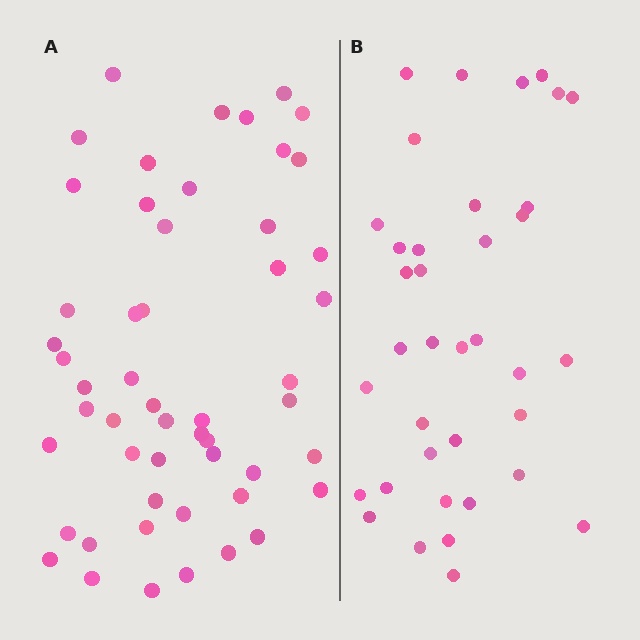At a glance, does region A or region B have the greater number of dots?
Region A (the left region) has more dots.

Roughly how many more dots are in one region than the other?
Region A has approximately 15 more dots than region B.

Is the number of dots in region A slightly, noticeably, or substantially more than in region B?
Region A has noticeably more, but not dramatically so. The ratio is roughly 1.4 to 1.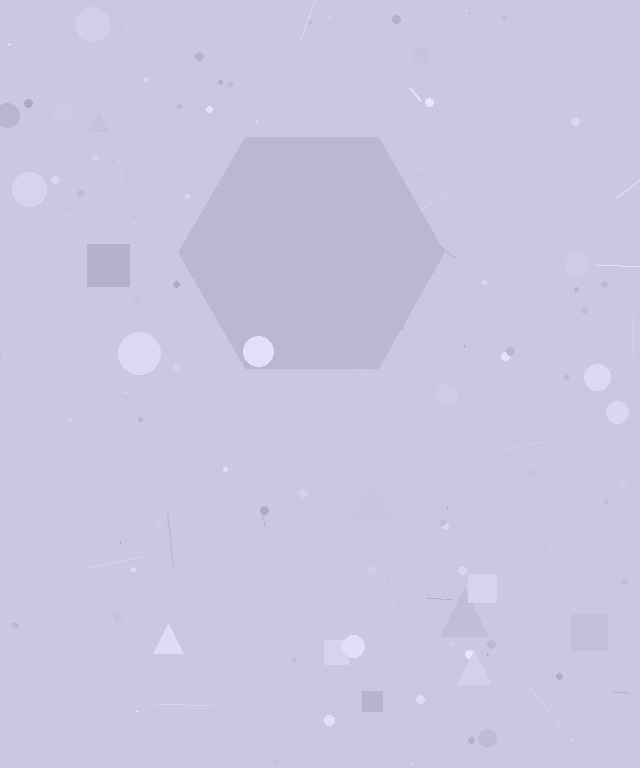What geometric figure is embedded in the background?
A hexagon is embedded in the background.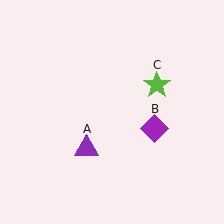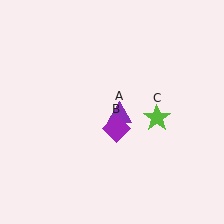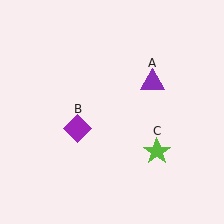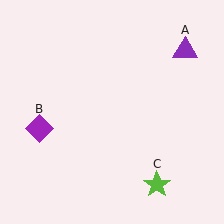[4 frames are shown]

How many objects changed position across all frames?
3 objects changed position: purple triangle (object A), purple diamond (object B), lime star (object C).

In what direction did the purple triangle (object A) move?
The purple triangle (object A) moved up and to the right.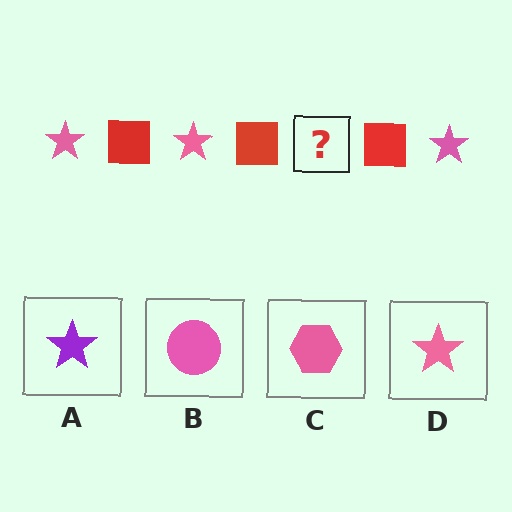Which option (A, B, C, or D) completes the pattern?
D.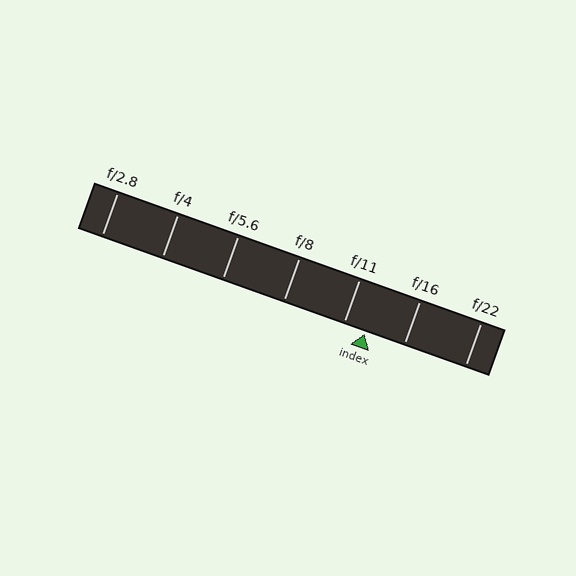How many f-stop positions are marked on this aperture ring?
There are 7 f-stop positions marked.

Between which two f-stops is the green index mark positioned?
The index mark is between f/11 and f/16.